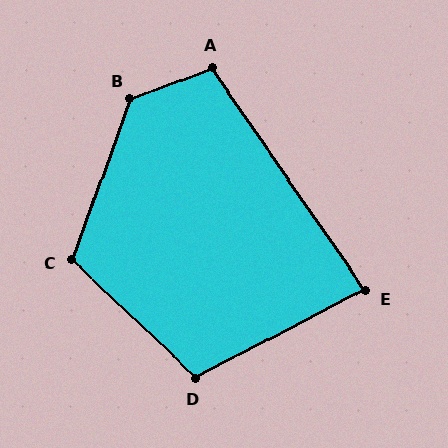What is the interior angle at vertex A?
Approximately 104 degrees (obtuse).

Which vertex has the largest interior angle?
B, at approximately 131 degrees.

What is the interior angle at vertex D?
Approximately 109 degrees (obtuse).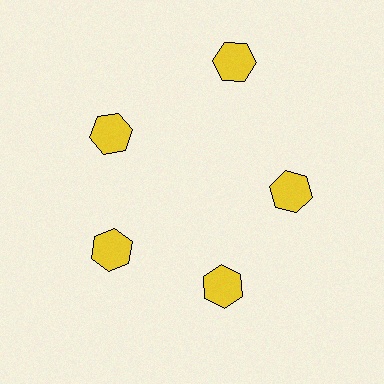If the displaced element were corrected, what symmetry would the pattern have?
It would have 5-fold rotational symmetry — the pattern would map onto itself every 72 degrees.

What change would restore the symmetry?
The symmetry would be restored by moving it inward, back onto the ring so that all 5 hexagons sit at equal angles and equal distance from the center.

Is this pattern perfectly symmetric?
No. The 5 yellow hexagons are arranged in a ring, but one element near the 1 o'clock position is pushed outward from the center, breaking the 5-fold rotational symmetry.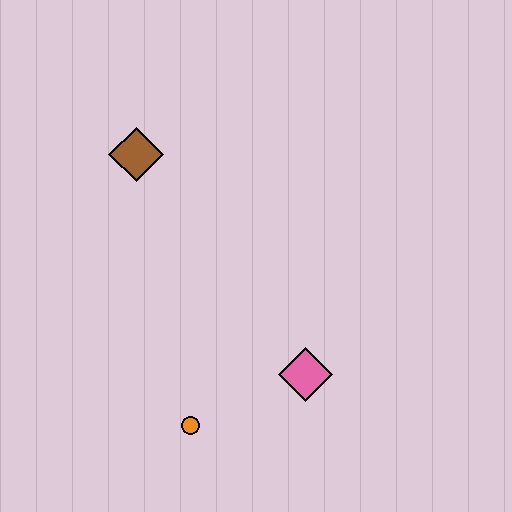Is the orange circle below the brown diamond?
Yes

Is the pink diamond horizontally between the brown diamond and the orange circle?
No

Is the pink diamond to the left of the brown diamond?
No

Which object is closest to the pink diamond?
The orange circle is closest to the pink diamond.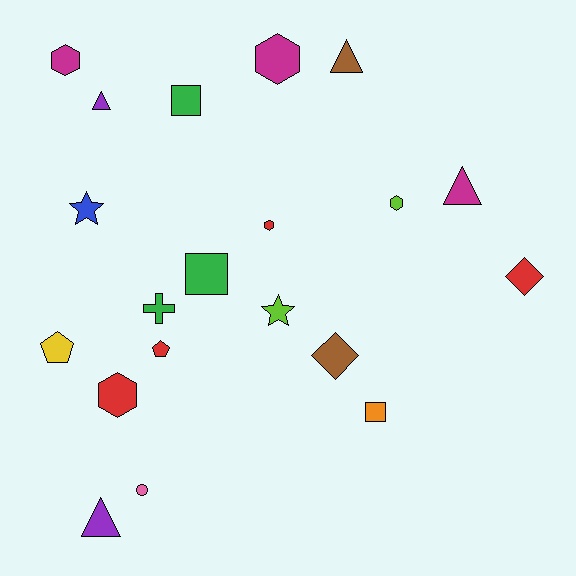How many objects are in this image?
There are 20 objects.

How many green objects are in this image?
There are 3 green objects.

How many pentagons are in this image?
There are 2 pentagons.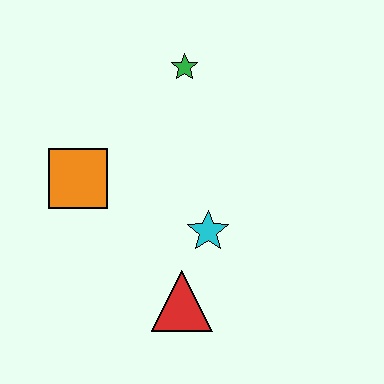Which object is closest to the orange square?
The cyan star is closest to the orange square.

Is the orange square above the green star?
No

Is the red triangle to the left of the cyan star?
Yes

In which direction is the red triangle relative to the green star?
The red triangle is below the green star.